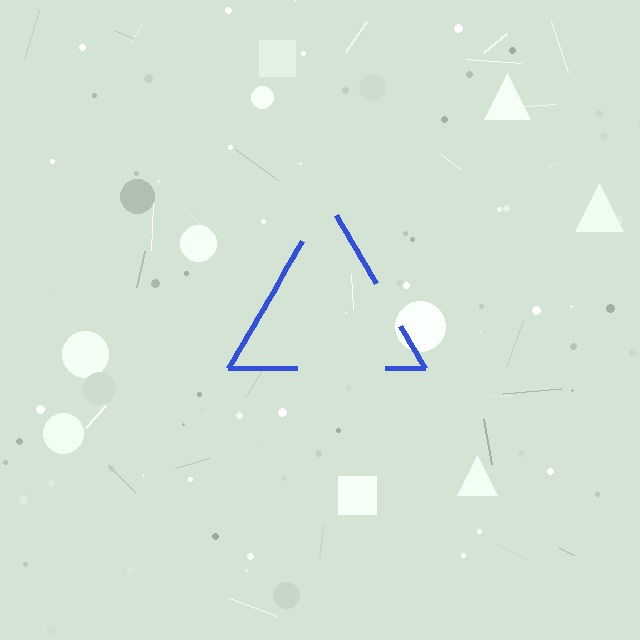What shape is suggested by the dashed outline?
The dashed outline suggests a triangle.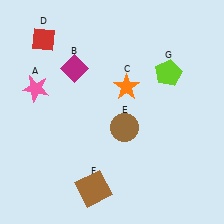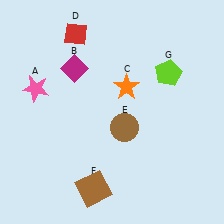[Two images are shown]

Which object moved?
The red diamond (D) moved right.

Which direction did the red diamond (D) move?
The red diamond (D) moved right.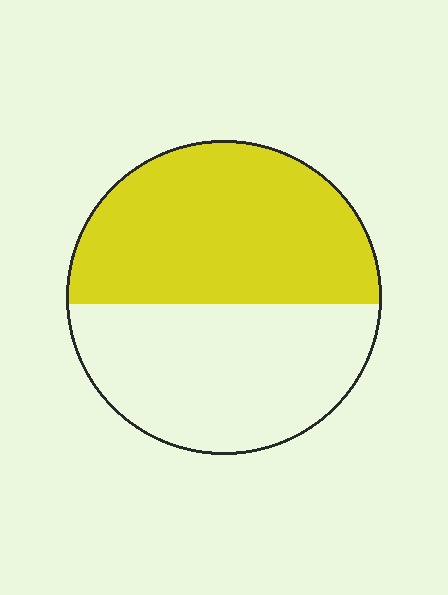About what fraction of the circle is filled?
About one half (1/2).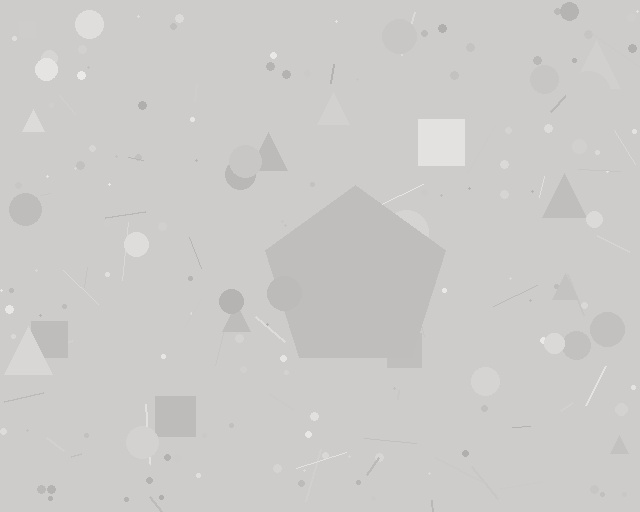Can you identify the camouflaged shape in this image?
The camouflaged shape is a pentagon.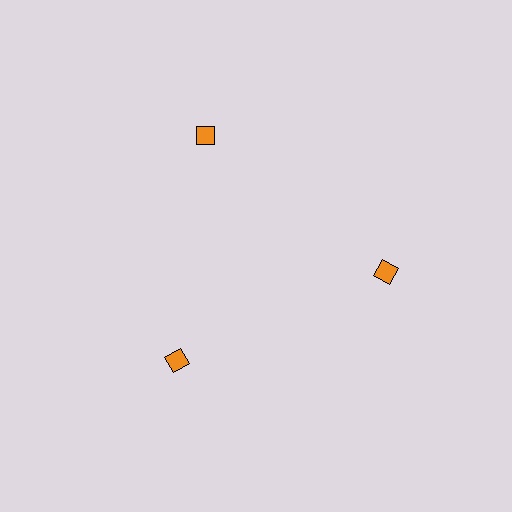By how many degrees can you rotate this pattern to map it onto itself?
The pattern maps onto itself every 120 degrees of rotation.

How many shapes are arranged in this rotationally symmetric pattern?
There are 3 shapes, arranged in 3 groups of 1.